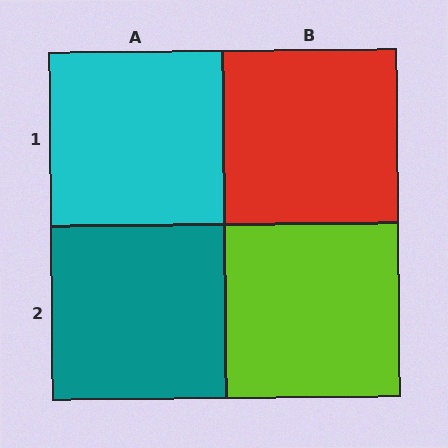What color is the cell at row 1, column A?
Cyan.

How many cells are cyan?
1 cell is cyan.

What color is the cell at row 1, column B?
Red.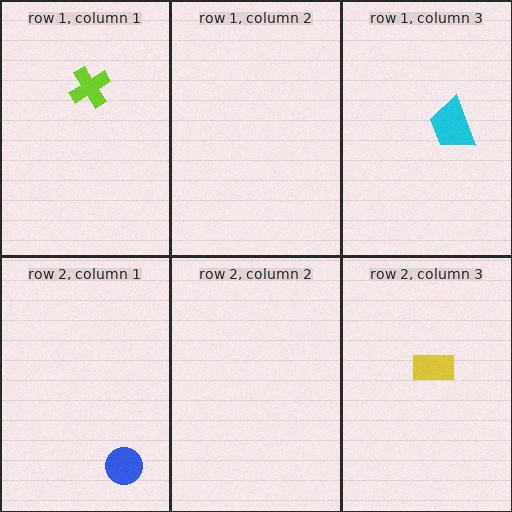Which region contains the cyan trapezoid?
The row 1, column 3 region.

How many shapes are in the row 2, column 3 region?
1.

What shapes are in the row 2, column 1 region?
The blue circle.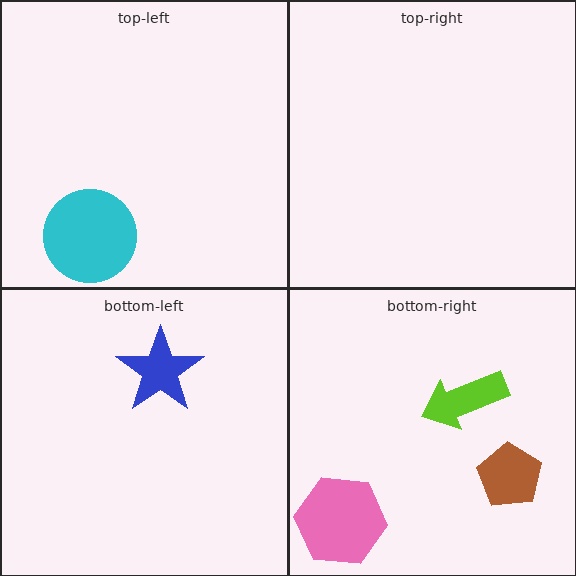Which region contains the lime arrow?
The bottom-right region.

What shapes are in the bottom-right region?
The brown pentagon, the lime arrow, the pink hexagon.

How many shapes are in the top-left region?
1.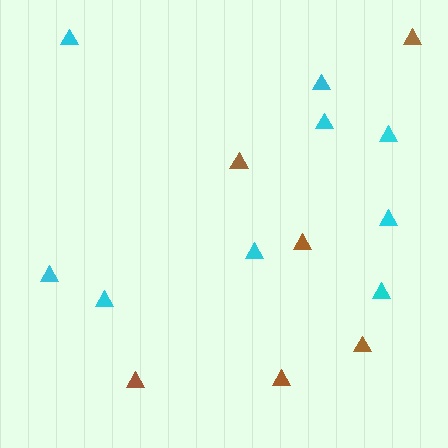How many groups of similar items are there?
There are 2 groups: one group of brown triangles (6) and one group of cyan triangles (9).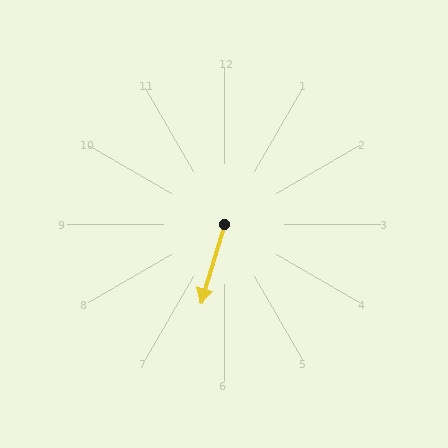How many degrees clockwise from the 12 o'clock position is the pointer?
Approximately 196 degrees.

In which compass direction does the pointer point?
South.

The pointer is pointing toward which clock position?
Roughly 7 o'clock.